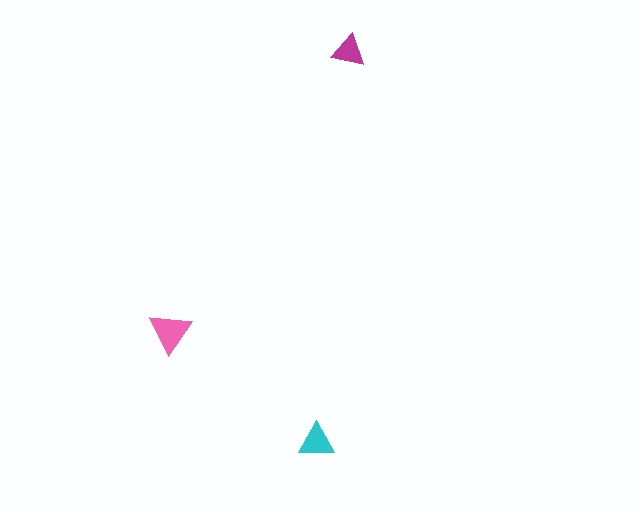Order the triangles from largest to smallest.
the pink one, the cyan one, the magenta one.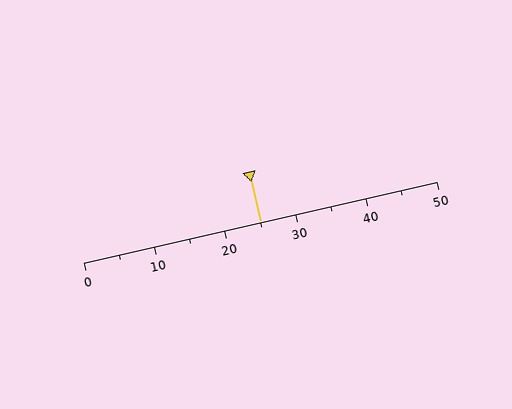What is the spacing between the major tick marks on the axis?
The major ticks are spaced 10 apart.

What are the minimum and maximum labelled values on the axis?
The axis runs from 0 to 50.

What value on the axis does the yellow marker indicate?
The marker indicates approximately 25.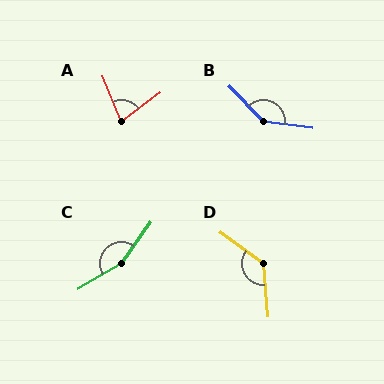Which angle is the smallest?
A, at approximately 75 degrees.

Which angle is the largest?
C, at approximately 156 degrees.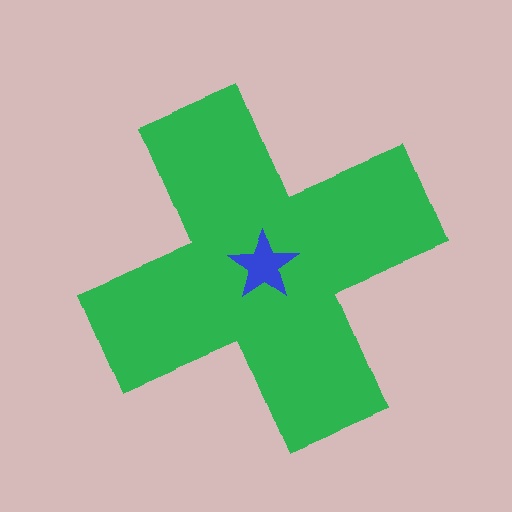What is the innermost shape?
The blue star.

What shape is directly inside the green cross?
The blue star.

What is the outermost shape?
The green cross.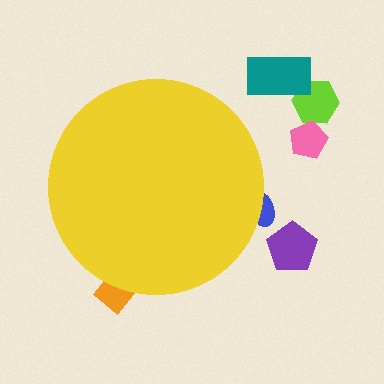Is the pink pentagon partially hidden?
No, the pink pentagon is fully visible.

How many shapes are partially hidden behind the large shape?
2 shapes are partially hidden.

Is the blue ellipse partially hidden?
Yes, the blue ellipse is partially hidden behind the yellow circle.